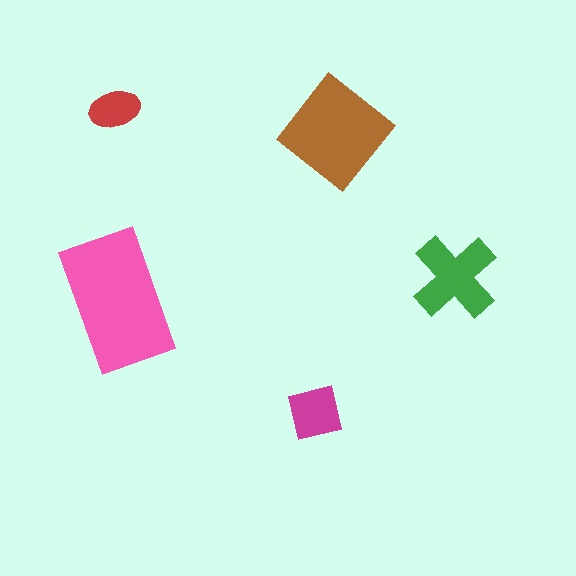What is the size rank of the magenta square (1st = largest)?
4th.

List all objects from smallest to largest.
The red ellipse, the magenta square, the green cross, the brown diamond, the pink rectangle.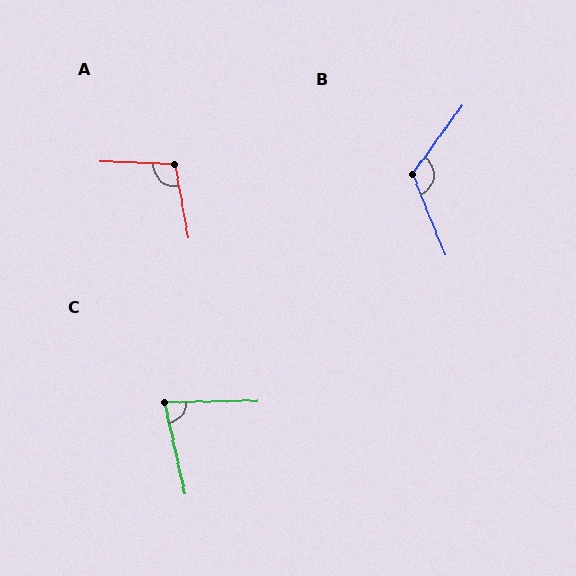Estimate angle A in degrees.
Approximately 103 degrees.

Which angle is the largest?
B, at approximately 123 degrees.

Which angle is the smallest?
C, at approximately 78 degrees.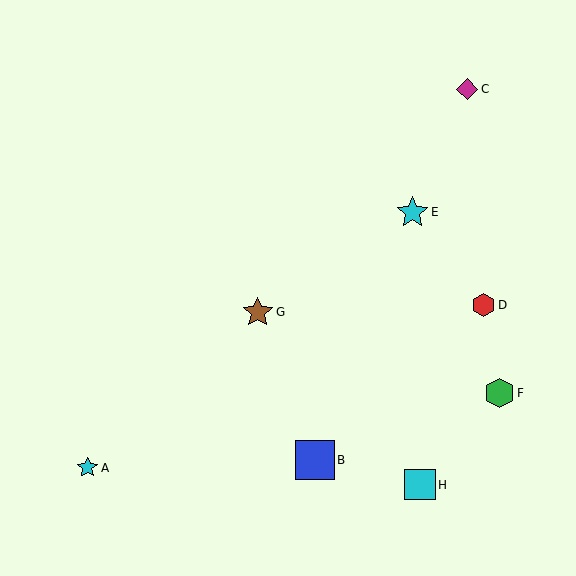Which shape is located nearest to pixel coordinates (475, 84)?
The magenta diamond (labeled C) at (467, 89) is nearest to that location.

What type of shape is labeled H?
Shape H is a cyan square.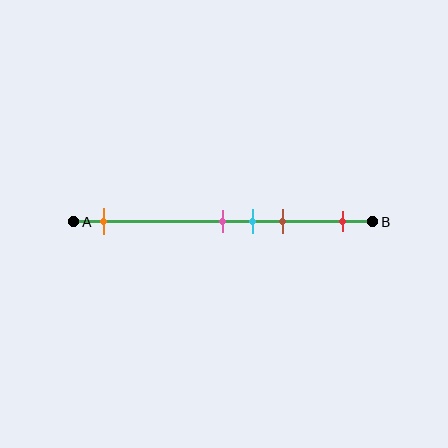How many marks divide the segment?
There are 5 marks dividing the segment.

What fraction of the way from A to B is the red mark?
The red mark is approximately 90% (0.9) of the way from A to B.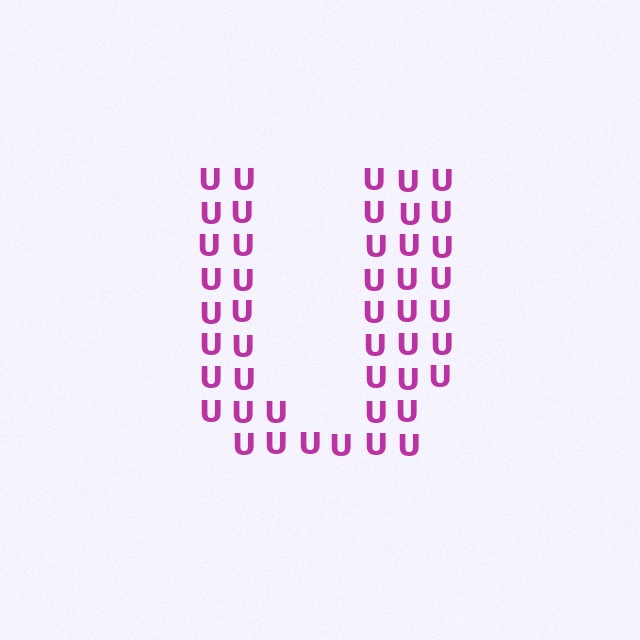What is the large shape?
The large shape is the letter U.